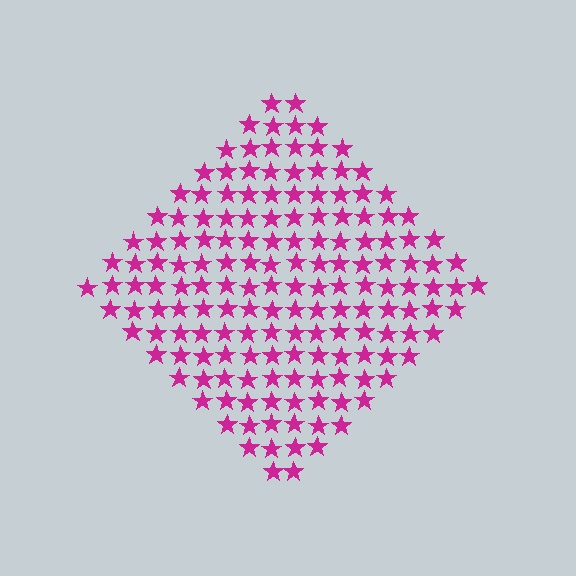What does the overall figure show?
The overall figure shows a diamond.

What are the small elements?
The small elements are stars.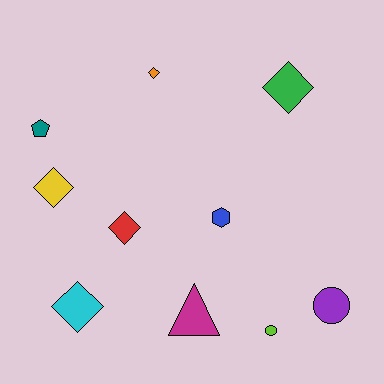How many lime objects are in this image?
There is 1 lime object.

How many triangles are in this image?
There is 1 triangle.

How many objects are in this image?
There are 10 objects.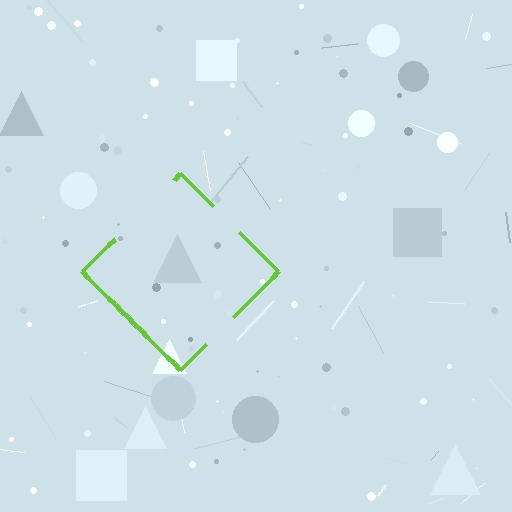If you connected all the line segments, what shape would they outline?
They would outline a diamond.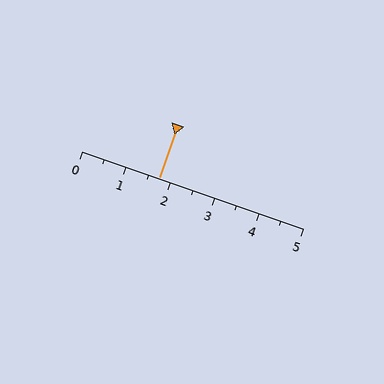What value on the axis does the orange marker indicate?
The marker indicates approximately 1.8.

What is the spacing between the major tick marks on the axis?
The major ticks are spaced 1 apart.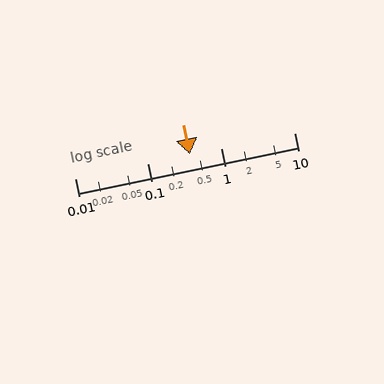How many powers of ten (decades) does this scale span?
The scale spans 3 decades, from 0.01 to 10.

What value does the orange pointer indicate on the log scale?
The pointer indicates approximately 0.38.